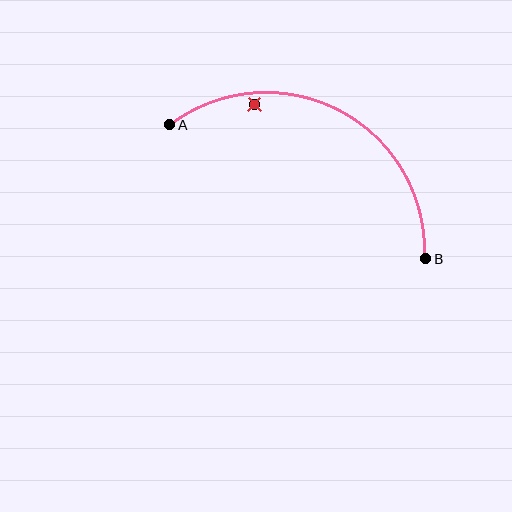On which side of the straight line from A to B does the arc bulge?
The arc bulges above the straight line connecting A and B.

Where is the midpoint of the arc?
The arc midpoint is the point on the curve farthest from the straight line joining A and B. It sits above that line.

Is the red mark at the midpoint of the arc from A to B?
No — the red mark does not lie on the arc at all. It sits slightly inside the curve.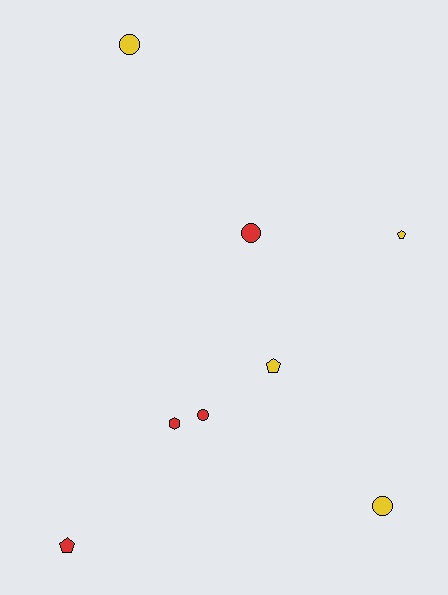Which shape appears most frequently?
Circle, with 4 objects.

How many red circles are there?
There are 2 red circles.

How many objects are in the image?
There are 8 objects.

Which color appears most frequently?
Red, with 4 objects.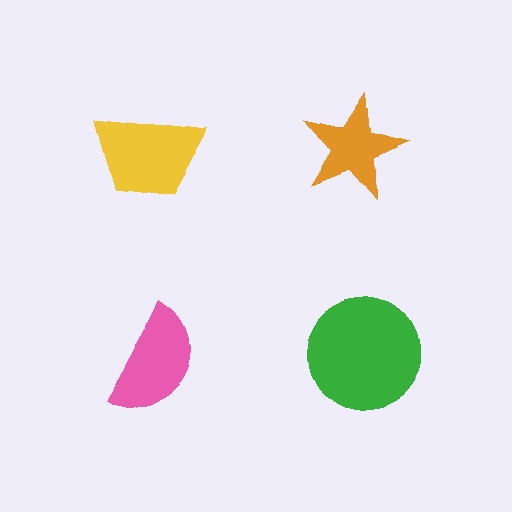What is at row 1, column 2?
An orange star.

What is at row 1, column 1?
A yellow trapezoid.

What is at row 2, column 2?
A green circle.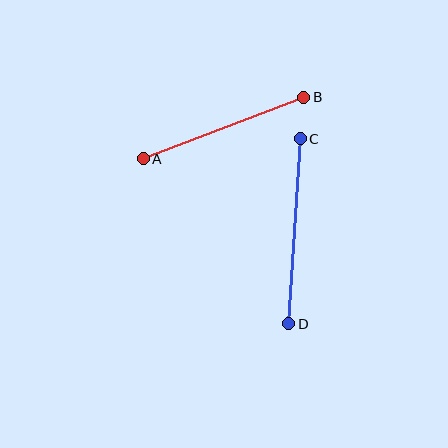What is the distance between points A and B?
The distance is approximately 172 pixels.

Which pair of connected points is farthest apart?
Points C and D are farthest apart.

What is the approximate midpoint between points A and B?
The midpoint is at approximately (223, 128) pixels.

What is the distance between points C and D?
The distance is approximately 185 pixels.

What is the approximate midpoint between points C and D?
The midpoint is at approximately (294, 231) pixels.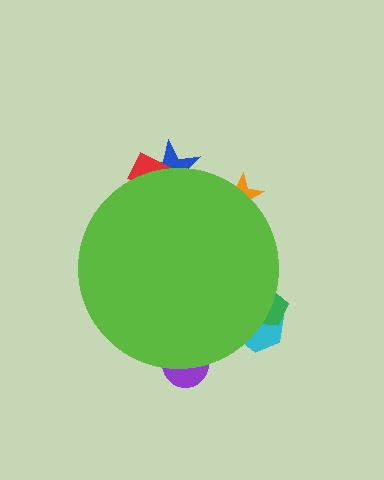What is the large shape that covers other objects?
A lime circle.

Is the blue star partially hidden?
Yes, the blue star is partially hidden behind the lime circle.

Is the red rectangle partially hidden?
Yes, the red rectangle is partially hidden behind the lime circle.